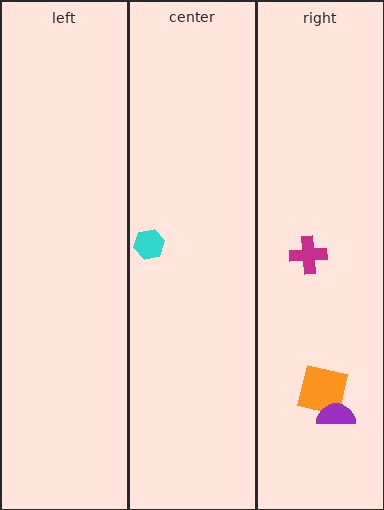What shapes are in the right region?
The magenta cross, the orange square, the purple semicircle.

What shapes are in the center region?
The cyan hexagon.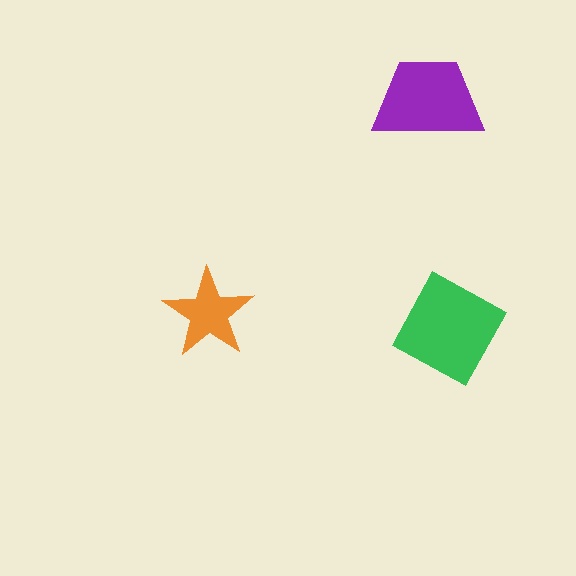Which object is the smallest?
The orange star.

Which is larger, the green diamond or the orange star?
The green diamond.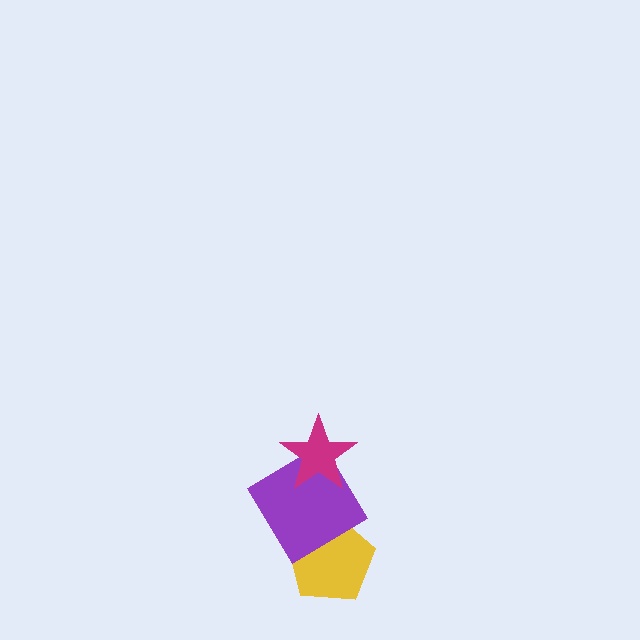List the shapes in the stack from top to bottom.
From top to bottom: the magenta star, the purple diamond, the yellow pentagon.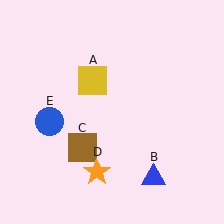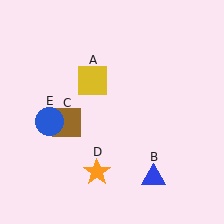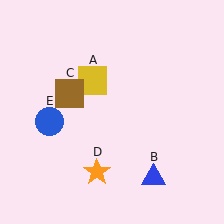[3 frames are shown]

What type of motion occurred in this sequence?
The brown square (object C) rotated clockwise around the center of the scene.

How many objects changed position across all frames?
1 object changed position: brown square (object C).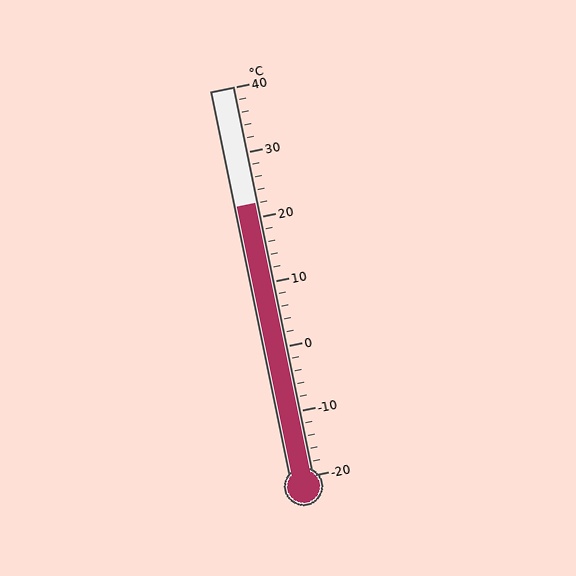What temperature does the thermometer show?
The thermometer shows approximately 22°C.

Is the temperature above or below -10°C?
The temperature is above -10°C.